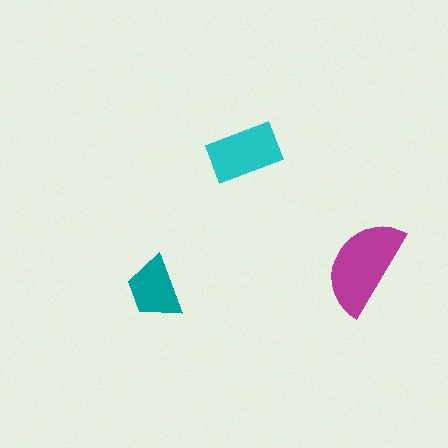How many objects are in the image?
There are 3 objects in the image.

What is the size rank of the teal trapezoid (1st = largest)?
3rd.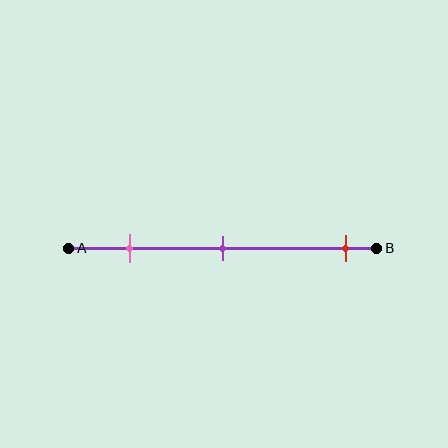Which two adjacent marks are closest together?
The pink and purple marks are the closest adjacent pair.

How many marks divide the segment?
There are 3 marks dividing the segment.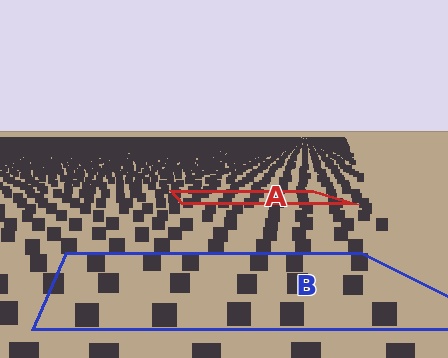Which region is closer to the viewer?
Region B is closer. The texture elements there are larger and more spread out.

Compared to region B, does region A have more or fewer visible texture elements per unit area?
Region A has more texture elements per unit area — they are packed more densely because it is farther away.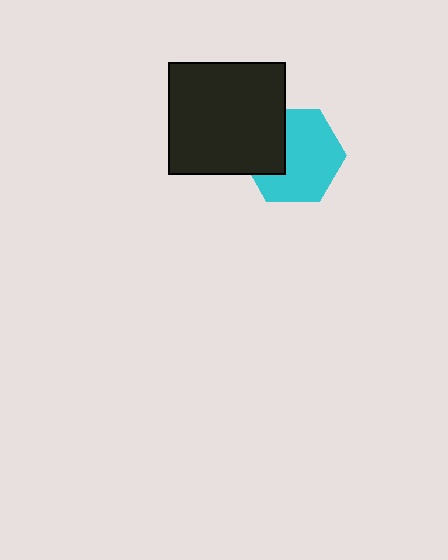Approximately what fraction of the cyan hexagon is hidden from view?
Roughly 31% of the cyan hexagon is hidden behind the black rectangle.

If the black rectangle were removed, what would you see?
You would see the complete cyan hexagon.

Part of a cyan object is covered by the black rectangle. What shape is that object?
It is a hexagon.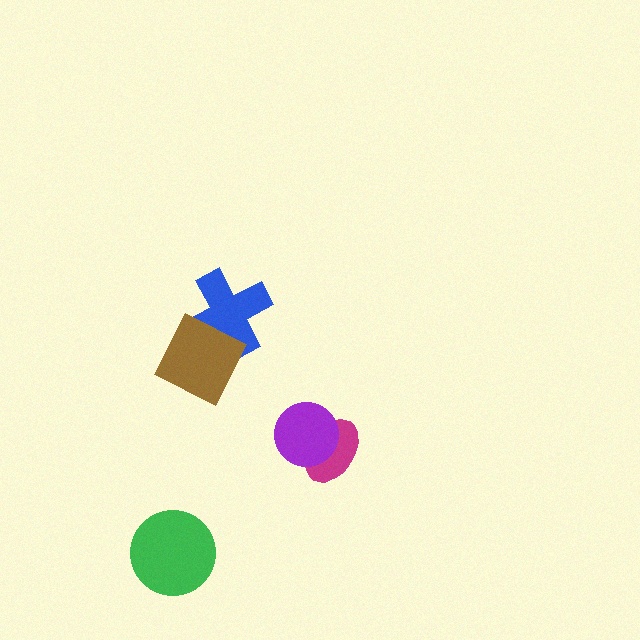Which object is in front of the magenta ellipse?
The purple circle is in front of the magenta ellipse.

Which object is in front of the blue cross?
The brown diamond is in front of the blue cross.